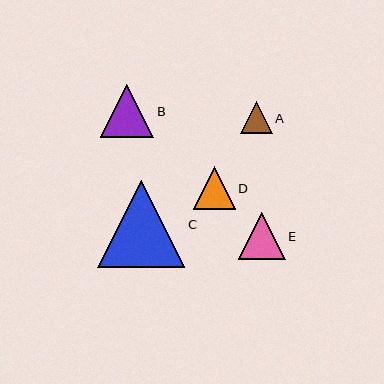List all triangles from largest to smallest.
From largest to smallest: C, B, E, D, A.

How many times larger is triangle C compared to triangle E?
Triangle C is approximately 1.9 times the size of triangle E.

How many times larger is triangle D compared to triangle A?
Triangle D is approximately 1.3 times the size of triangle A.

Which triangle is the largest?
Triangle C is the largest with a size of approximately 87 pixels.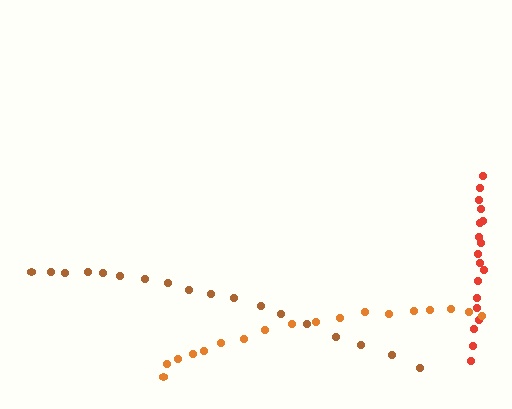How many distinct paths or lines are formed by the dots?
There are 3 distinct paths.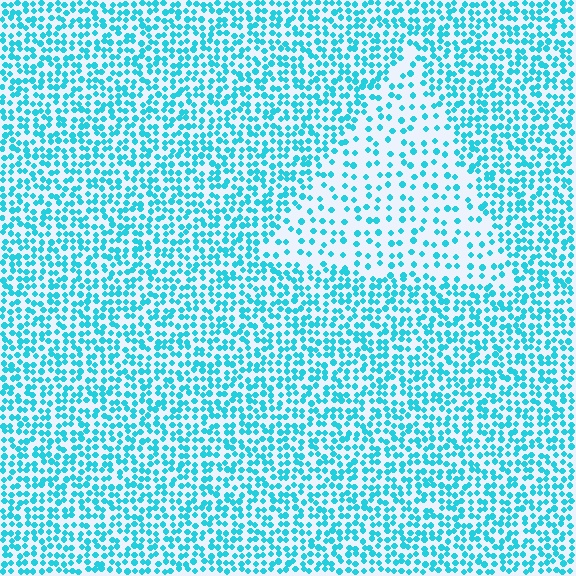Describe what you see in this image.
The image contains small cyan elements arranged at two different densities. A triangle-shaped region is visible where the elements are less densely packed than the surrounding area.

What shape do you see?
I see a triangle.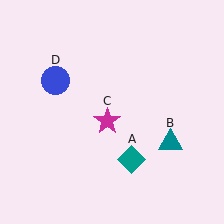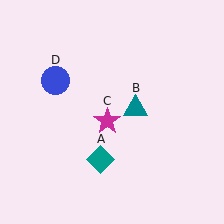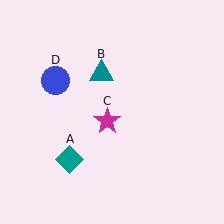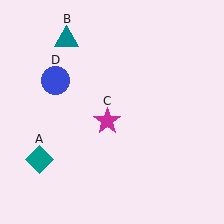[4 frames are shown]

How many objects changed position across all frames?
2 objects changed position: teal diamond (object A), teal triangle (object B).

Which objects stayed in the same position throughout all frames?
Magenta star (object C) and blue circle (object D) remained stationary.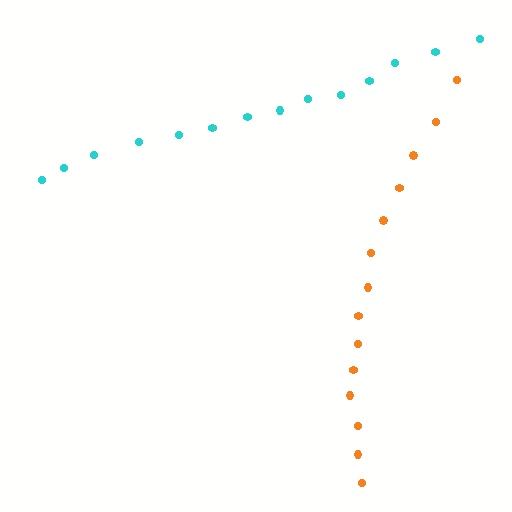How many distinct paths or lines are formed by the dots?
There are 2 distinct paths.